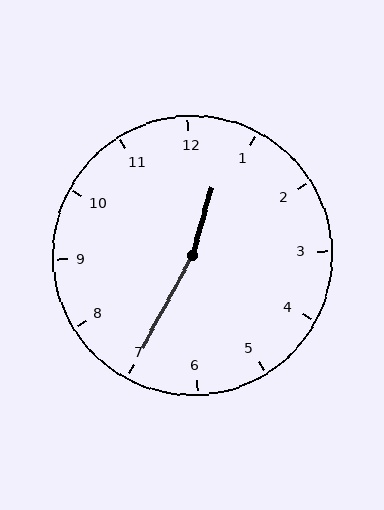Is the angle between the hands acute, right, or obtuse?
It is obtuse.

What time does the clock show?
12:35.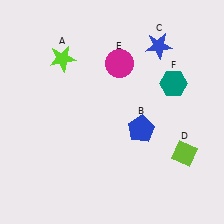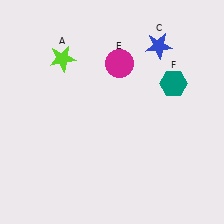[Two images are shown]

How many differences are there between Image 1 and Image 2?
There are 2 differences between the two images.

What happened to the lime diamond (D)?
The lime diamond (D) was removed in Image 2. It was in the bottom-right area of Image 1.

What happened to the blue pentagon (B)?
The blue pentagon (B) was removed in Image 2. It was in the bottom-right area of Image 1.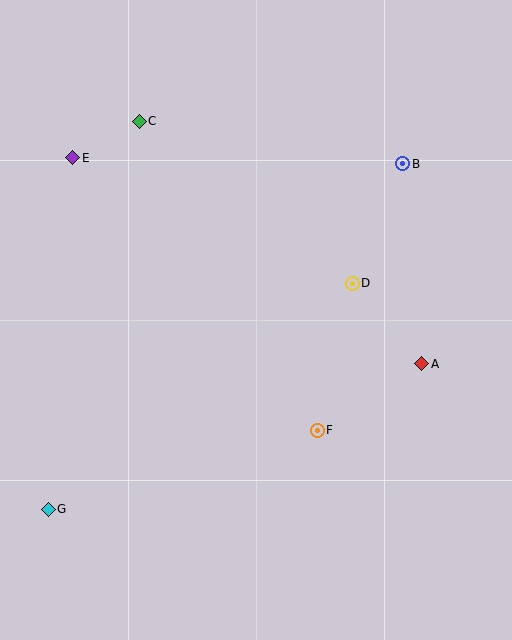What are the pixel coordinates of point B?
Point B is at (403, 164).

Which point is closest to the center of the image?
Point D at (352, 283) is closest to the center.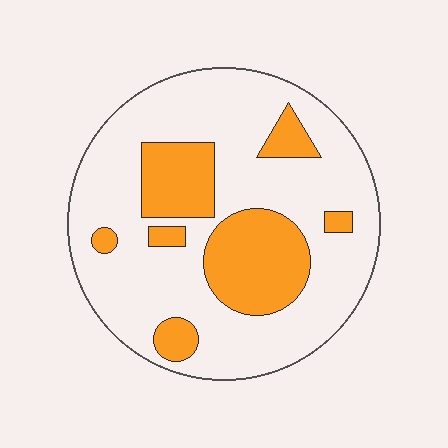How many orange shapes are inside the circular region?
7.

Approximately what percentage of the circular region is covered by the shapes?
Approximately 25%.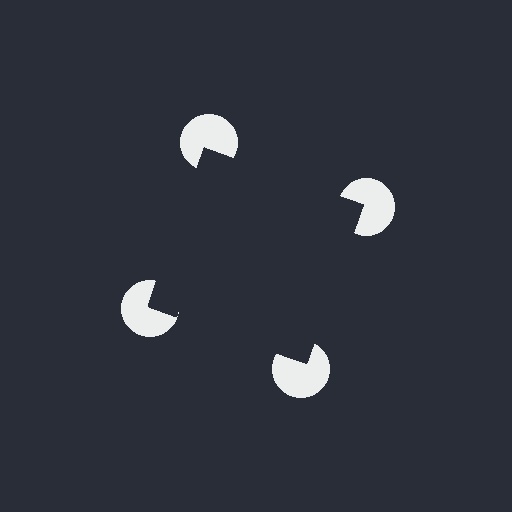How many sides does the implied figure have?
4 sides.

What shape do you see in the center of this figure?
An illusory square — its edges are inferred from the aligned wedge cuts in the pac-man discs, not physically drawn.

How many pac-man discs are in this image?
There are 4 — one at each vertex of the illusory square.